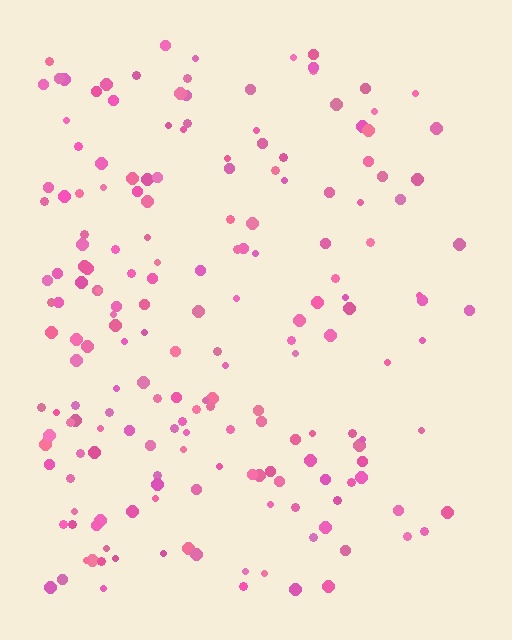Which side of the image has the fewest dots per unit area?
The right.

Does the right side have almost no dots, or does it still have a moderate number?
Still a moderate number, just noticeably fewer than the left.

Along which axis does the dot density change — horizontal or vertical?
Horizontal.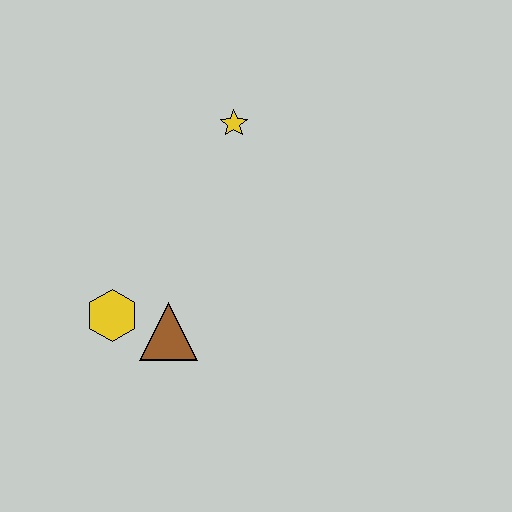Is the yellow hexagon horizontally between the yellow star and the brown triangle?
No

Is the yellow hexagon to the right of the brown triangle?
No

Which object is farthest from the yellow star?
The yellow hexagon is farthest from the yellow star.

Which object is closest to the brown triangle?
The yellow hexagon is closest to the brown triangle.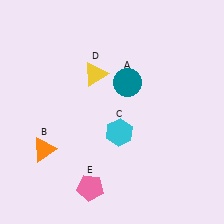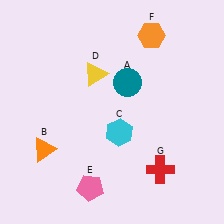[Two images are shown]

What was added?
An orange hexagon (F), a red cross (G) were added in Image 2.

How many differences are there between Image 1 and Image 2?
There are 2 differences between the two images.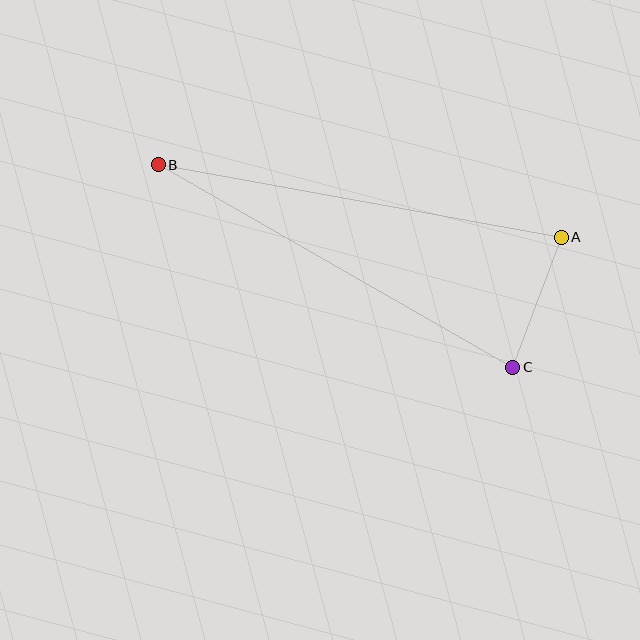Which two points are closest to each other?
Points A and C are closest to each other.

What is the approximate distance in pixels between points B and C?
The distance between B and C is approximately 408 pixels.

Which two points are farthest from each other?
Points A and B are farthest from each other.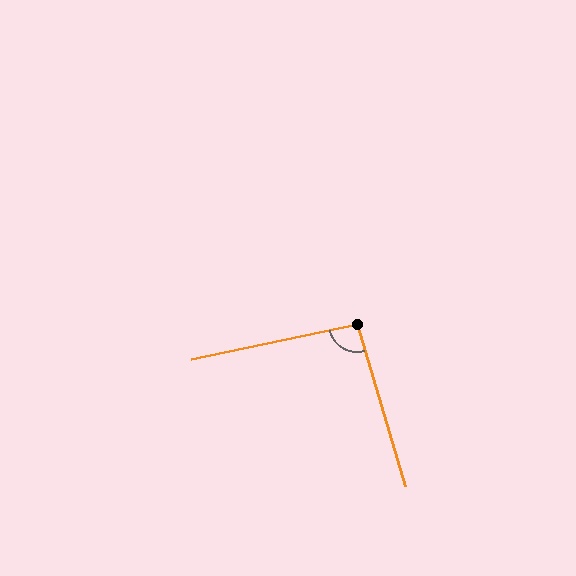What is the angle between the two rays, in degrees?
Approximately 94 degrees.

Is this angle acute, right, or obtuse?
It is approximately a right angle.